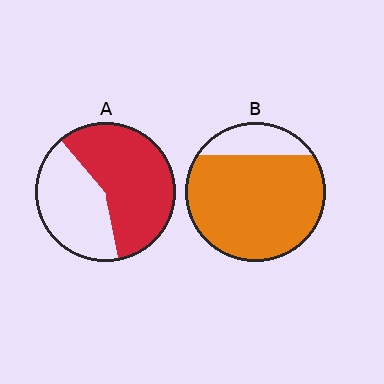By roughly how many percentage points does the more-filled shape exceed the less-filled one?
By roughly 25 percentage points (B over A).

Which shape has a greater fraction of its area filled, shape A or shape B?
Shape B.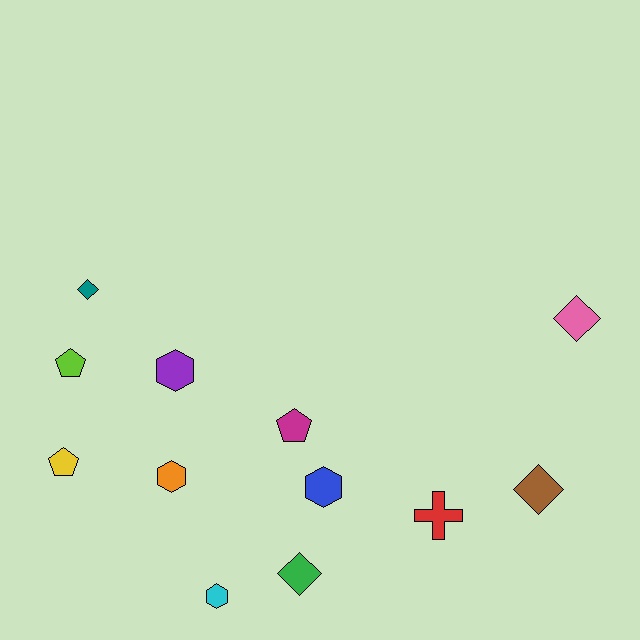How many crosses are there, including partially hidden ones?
There is 1 cross.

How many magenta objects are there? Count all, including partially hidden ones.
There is 1 magenta object.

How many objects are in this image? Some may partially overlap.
There are 12 objects.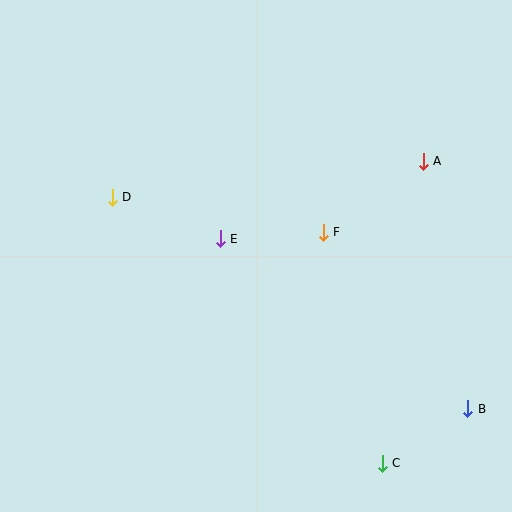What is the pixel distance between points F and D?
The distance between F and D is 214 pixels.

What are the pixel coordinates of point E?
Point E is at (220, 239).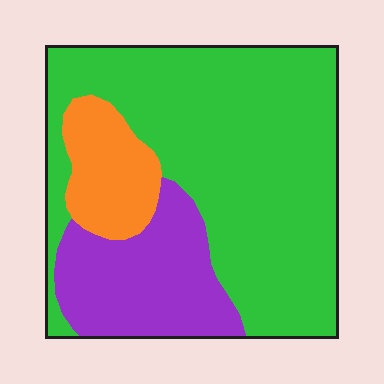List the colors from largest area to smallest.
From largest to smallest: green, purple, orange.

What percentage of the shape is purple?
Purple covers 23% of the shape.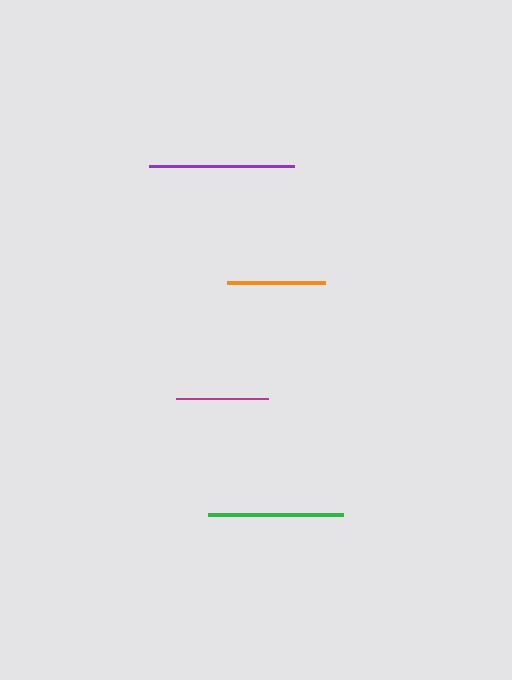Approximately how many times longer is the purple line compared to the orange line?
The purple line is approximately 1.5 times the length of the orange line.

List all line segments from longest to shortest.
From longest to shortest: purple, green, orange, magenta.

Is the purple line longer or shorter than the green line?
The purple line is longer than the green line.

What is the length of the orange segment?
The orange segment is approximately 97 pixels long.